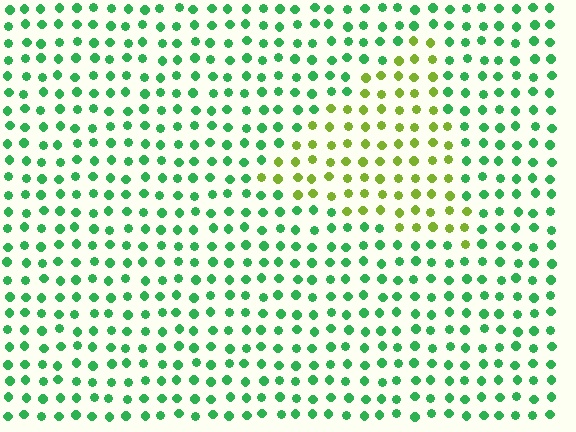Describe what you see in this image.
The image is filled with small green elements in a uniform arrangement. A triangle-shaped region is visible where the elements are tinted to a slightly different hue, forming a subtle color boundary.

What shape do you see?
I see a triangle.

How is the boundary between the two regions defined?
The boundary is defined purely by a slight shift in hue (about 52 degrees). Spacing, size, and orientation are identical on both sides.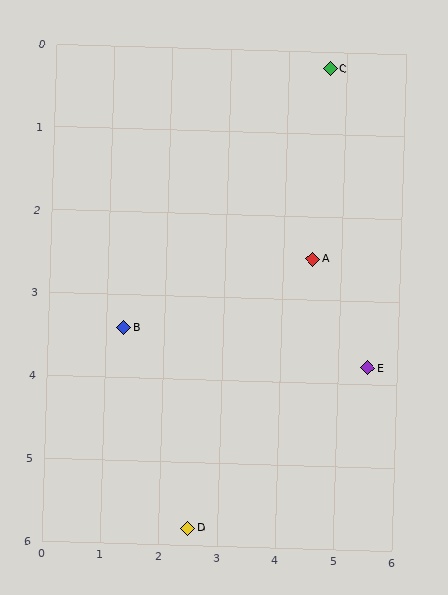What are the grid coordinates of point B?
Point B is at approximately (1.3, 3.4).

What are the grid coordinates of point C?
Point C is at approximately (4.7, 0.2).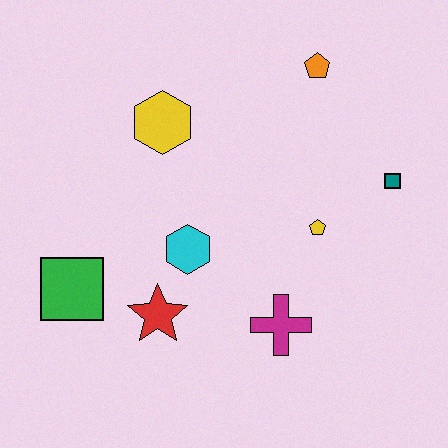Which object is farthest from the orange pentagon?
The green square is farthest from the orange pentagon.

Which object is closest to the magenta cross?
The yellow pentagon is closest to the magenta cross.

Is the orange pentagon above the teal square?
Yes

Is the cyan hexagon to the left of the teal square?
Yes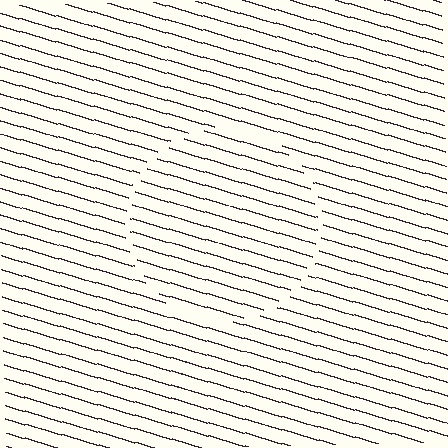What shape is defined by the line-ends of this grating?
An illusory circle. The interior of the shape contains the same grating, shifted by half a period — the contour is defined by the phase discontinuity where line-ends from the inner and outer gratings abut.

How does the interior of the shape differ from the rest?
The interior of the shape contains the same grating, shifted by half a period — the contour is defined by the phase discontinuity where line-ends from the inner and outer gratings abut.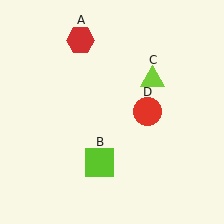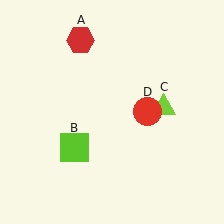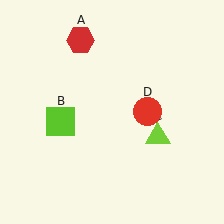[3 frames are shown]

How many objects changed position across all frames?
2 objects changed position: lime square (object B), lime triangle (object C).